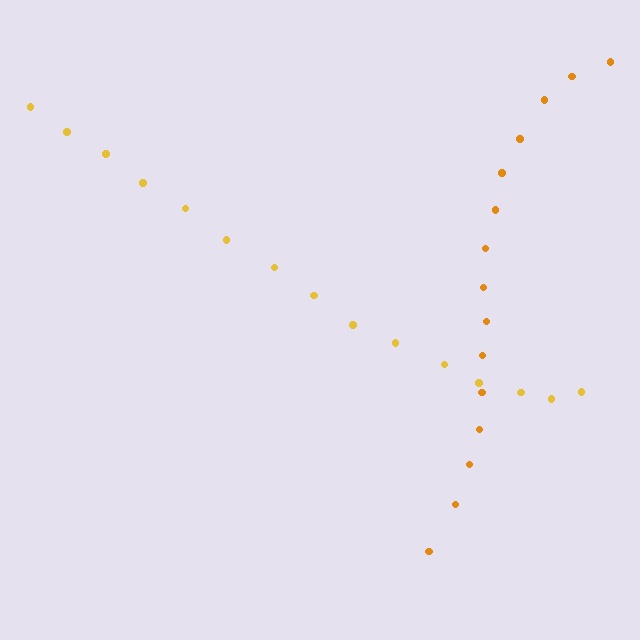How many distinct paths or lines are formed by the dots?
There are 2 distinct paths.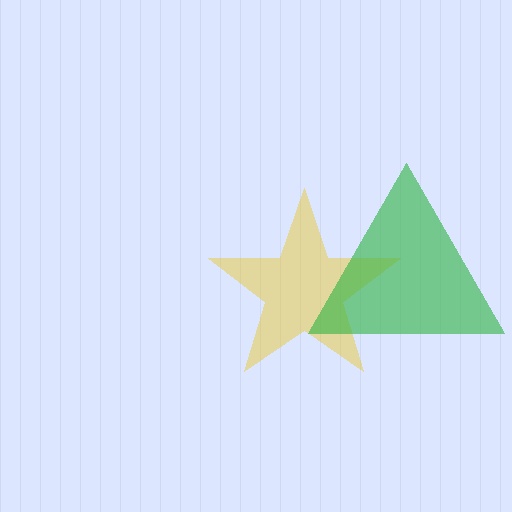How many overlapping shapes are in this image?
There are 2 overlapping shapes in the image.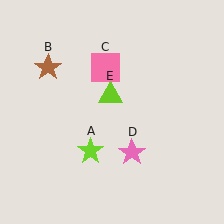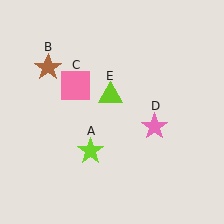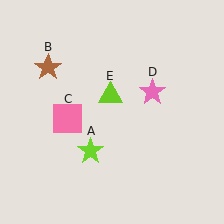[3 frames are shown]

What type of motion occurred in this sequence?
The pink square (object C), pink star (object D) rotated counterclockwise around the center of the scene.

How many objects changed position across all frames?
2 objects changed position: pink square (object C), pink star (object D).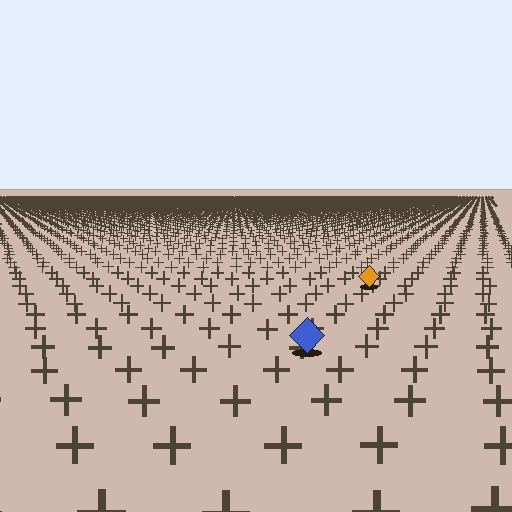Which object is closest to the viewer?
The blue diamond is closest. The texture marks near it are larger and more spread out.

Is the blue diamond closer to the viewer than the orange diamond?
Yes. The blue diamond is closer — you can tell from the texture gradient: the ground texture is coarser near it.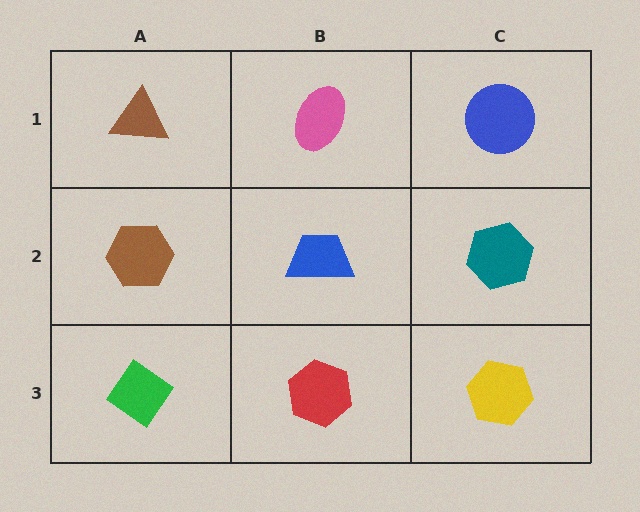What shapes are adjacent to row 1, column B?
A blue trapezoid (row 2, column B), a brown triangle (row 1, column A), a blue circle (row 1, column C).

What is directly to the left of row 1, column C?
A pink ellipse.